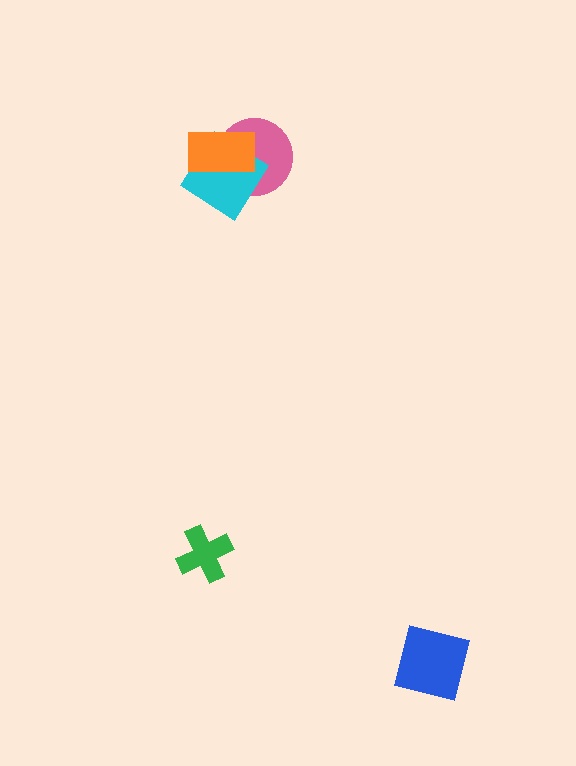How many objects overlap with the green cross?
0 objects overlap with the green cross.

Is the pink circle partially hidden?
Yes, it is partially covered by another shape.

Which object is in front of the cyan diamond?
The orange rectangle is in front of the cyan diamond.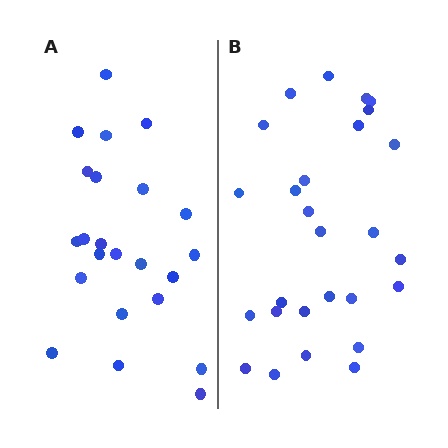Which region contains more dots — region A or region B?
Region B (the right region) has more dots.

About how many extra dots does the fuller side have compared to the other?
Region B has about 4 more dots than region A.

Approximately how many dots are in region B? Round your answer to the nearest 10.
About 30 dots. (The exact count is 27, which rounds to 30.)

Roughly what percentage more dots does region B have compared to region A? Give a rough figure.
About 15% more.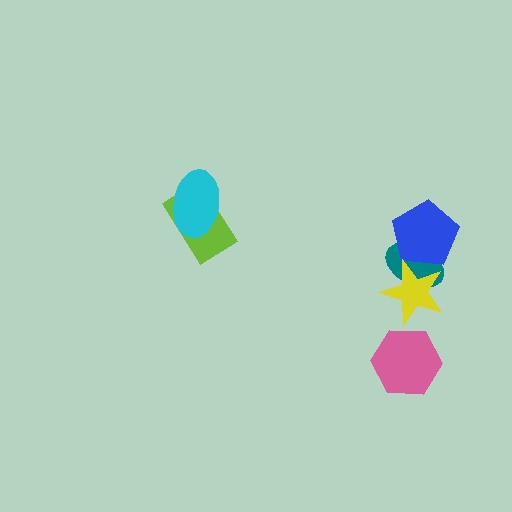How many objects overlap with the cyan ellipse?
1 object overlaps with the cyan ellipse.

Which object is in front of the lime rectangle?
The cyan ellipse is in front of the lime rectangle.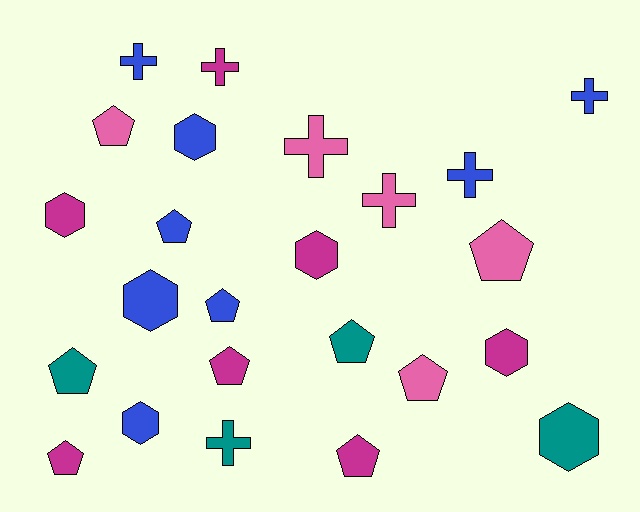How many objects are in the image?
There are 24 objects.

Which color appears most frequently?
Blue, with 8 objects.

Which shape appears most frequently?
Pentagon, with 10 objects.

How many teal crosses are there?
There is 1 teal cross.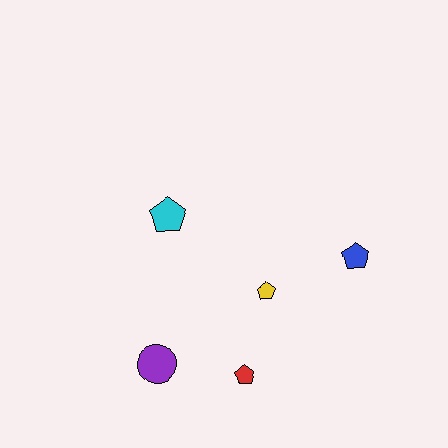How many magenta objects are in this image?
There are no magenta objects.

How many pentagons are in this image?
There are 4 pentagons.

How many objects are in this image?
There are 5 objects.